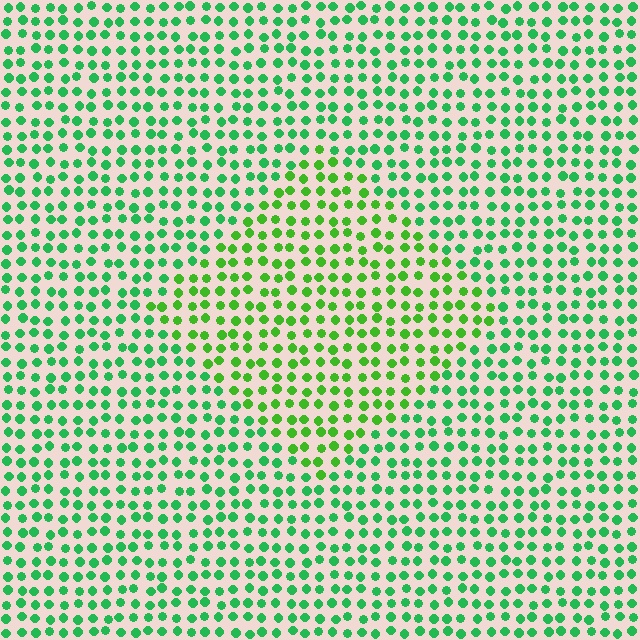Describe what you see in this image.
The image is filled with small green elements in a uniform arrangement. A diamond-shaped region is visible where the elements are tinted to a slightly different hue, forming a subtle color boundary.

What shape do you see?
I see a diamond.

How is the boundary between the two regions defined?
The boundary is defined purely by a slight shift in hue (about 29 degrees). Spacing, size, and orientation are identical on both sides.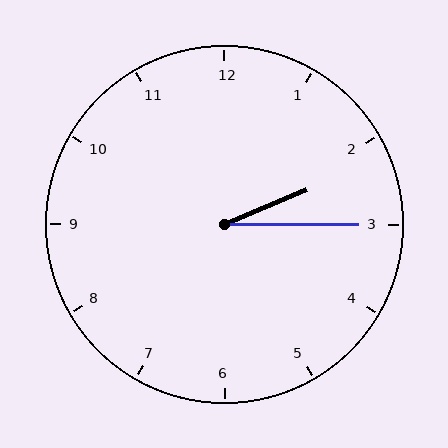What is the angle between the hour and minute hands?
Approximately 22 degrees.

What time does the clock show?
2:15.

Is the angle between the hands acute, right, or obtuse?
It is acute.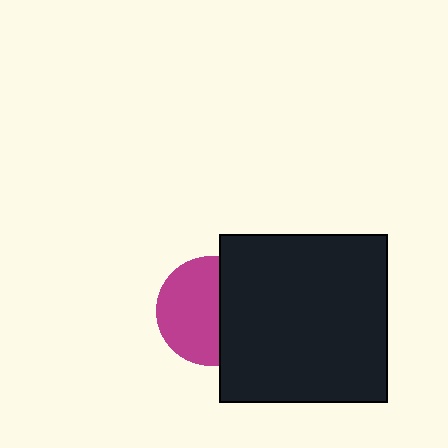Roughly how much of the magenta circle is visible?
About half of it is visible (roughly 59%).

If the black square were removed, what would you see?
You would see the complete magenta circle.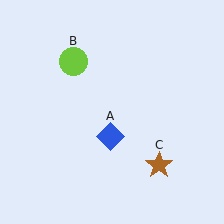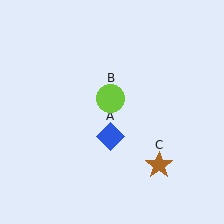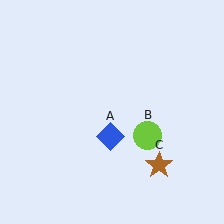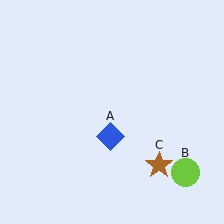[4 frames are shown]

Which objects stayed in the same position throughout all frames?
Blue diamond (object A) and brown star (object C) remained stationary.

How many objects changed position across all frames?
1 object changed position: lime circle (object B).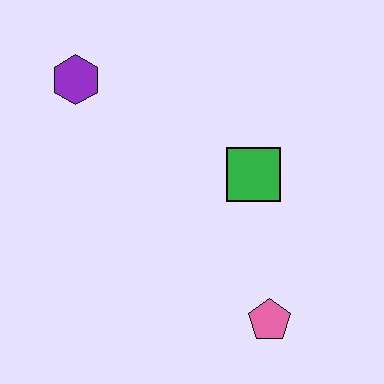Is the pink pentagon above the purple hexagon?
No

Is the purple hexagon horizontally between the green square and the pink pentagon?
No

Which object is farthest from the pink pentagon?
The purple hexagon is farthest from the pink pentagon.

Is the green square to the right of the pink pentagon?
No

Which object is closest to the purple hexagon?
The green square is closest to the purple hexagon.